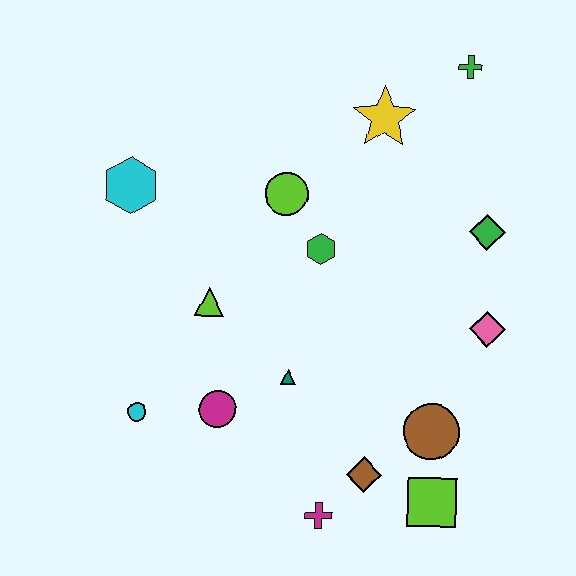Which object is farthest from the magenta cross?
The green cross is farthest from the magenta cross.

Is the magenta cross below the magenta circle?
Yes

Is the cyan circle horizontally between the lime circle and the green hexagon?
No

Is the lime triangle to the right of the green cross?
No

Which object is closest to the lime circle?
The green hexagon is closest to the lime circle.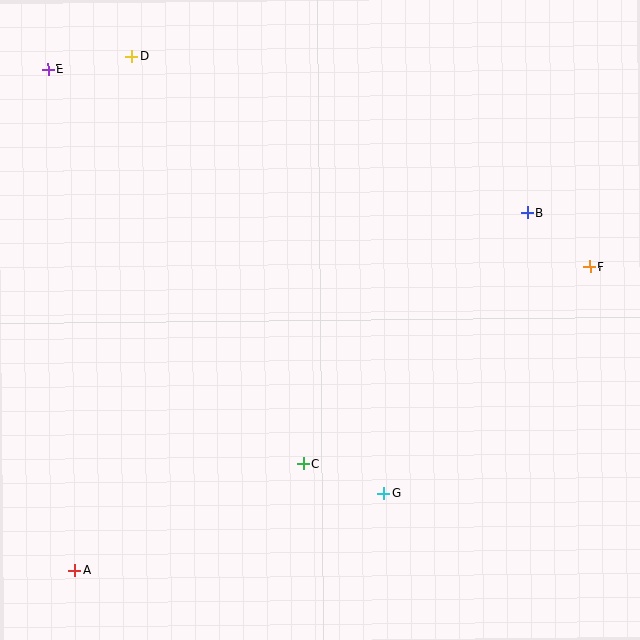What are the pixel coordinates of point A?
Point A is at (75, 571).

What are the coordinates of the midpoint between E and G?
The midpoint between E and G is at (216, 281).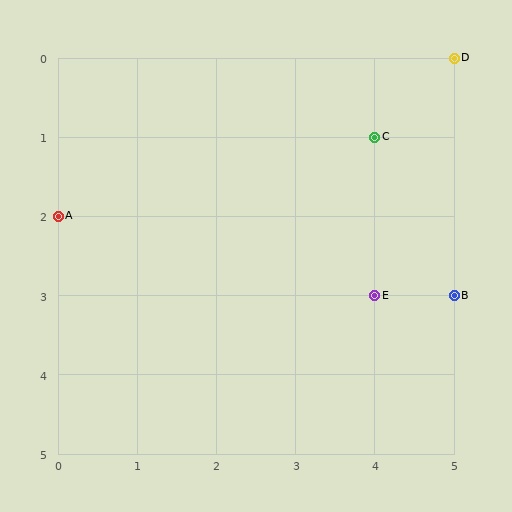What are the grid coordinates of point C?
Point C is at grid coordinates (4, 1).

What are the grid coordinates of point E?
Point E is at grid coordinates (4, 3).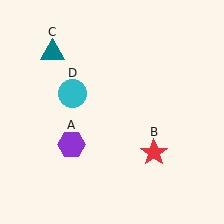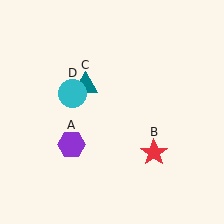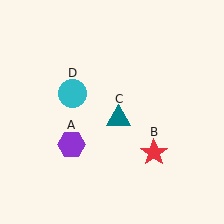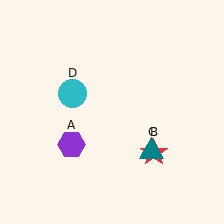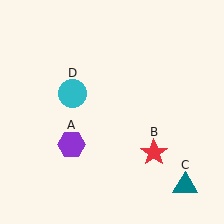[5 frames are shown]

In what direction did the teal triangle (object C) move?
The teal triangle (object C) moved down and to the right.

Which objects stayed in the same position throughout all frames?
Purple hexagon (object A) and red star (object B) and cyan circle (object D) remained stationary.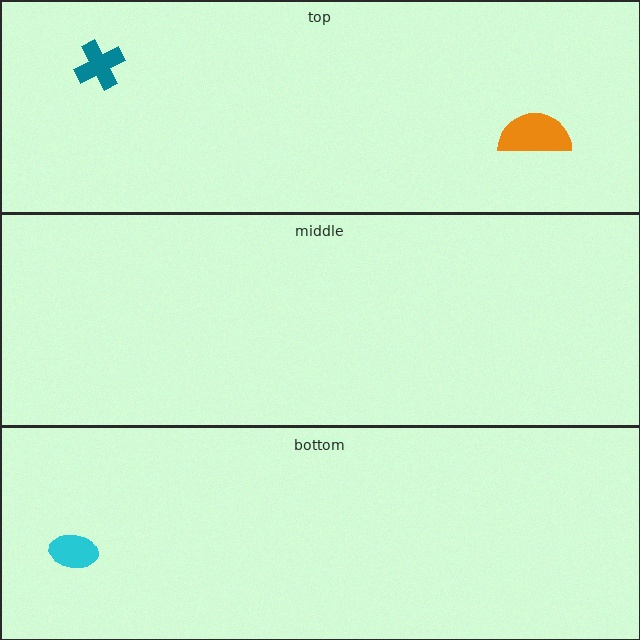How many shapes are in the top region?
2.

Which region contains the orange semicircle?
The top region.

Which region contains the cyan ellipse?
The bottom region.